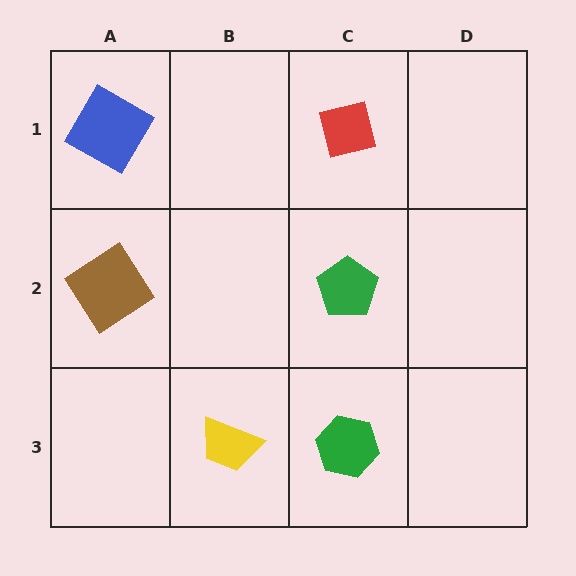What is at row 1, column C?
A red square.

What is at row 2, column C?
A green pentagon.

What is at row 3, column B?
A yellow trapezoid.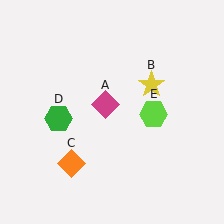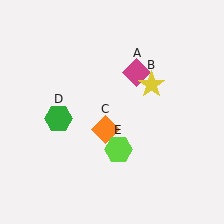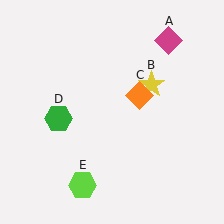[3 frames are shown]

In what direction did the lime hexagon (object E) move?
The lime hexagon (object E) moved down and to the left.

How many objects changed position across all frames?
3 objects changed position: magenta diamond (object A), orange diamond (object C), lime hexagon (object E).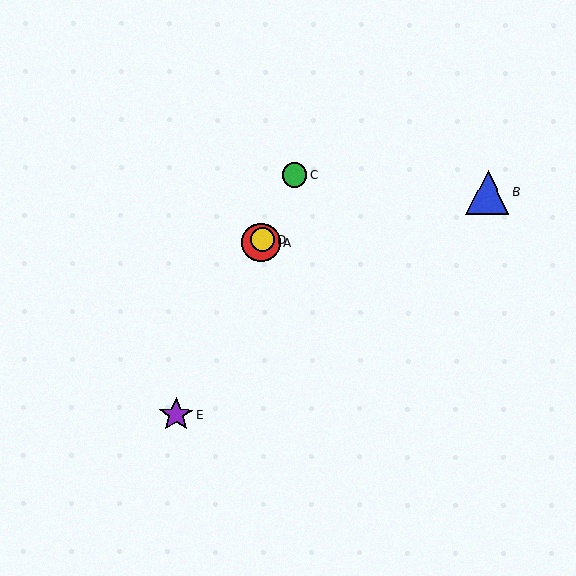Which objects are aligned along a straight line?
Objects A, C, D, E are aligned along a straight line.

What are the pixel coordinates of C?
Object C is at (294, 175).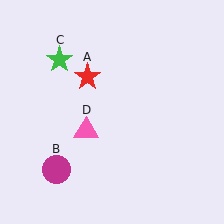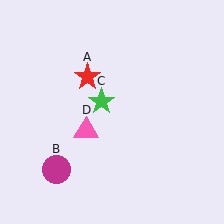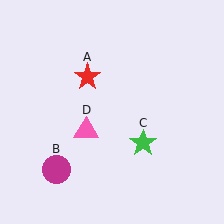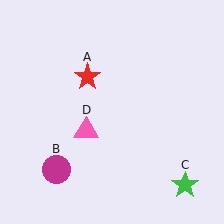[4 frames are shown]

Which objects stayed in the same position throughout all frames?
Red star (object A) and magenta circle (object B) and pink triangle (object D) remained stationary.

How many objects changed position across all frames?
1 object changed position: green star (object C).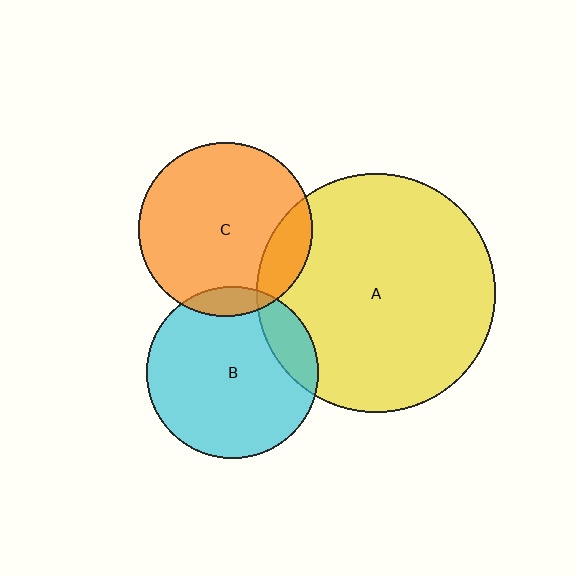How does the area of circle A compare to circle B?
Approximately 1.9 times.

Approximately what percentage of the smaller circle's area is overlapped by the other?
Approximately 15%.